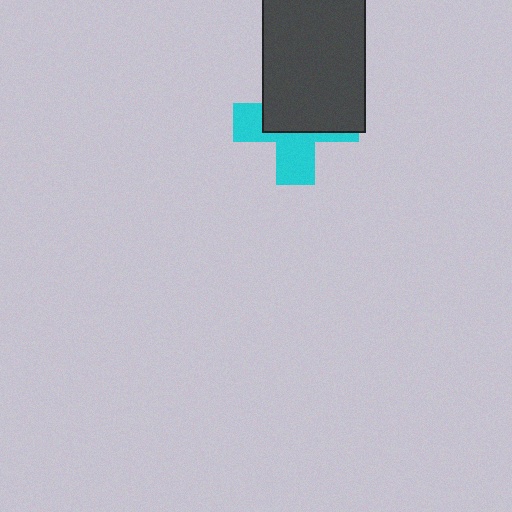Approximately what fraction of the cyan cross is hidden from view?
Roughly 57% of the cyan cross is hidden behind the dark gray rectangle.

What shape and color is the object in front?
The object in front is a dark gray rectangle.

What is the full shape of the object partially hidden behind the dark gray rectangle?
The partially hidden object is a cyan cross.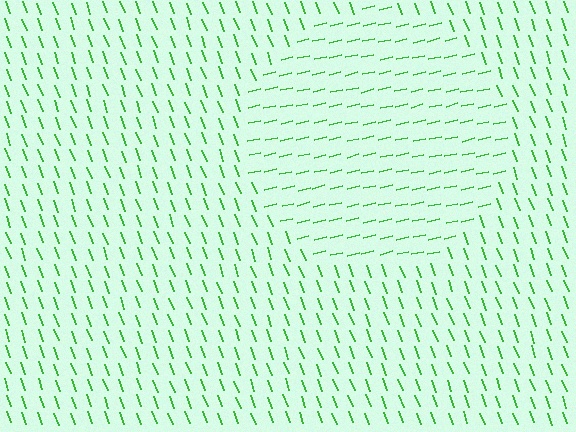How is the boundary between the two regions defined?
The boundary is defined purely by a change in line orientation (approximately 83 degrees difference). All lines are the same color and thickness.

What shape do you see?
I see a circle.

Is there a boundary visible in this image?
Yes, there is a texture boundary formed by a change in line orientation.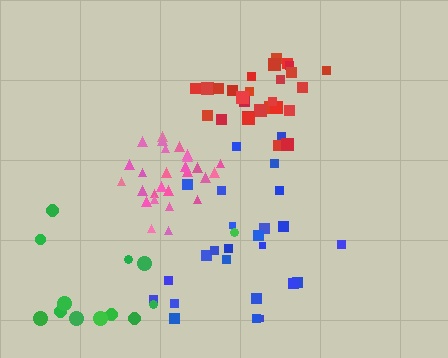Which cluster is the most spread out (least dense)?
Green.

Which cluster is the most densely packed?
Pink.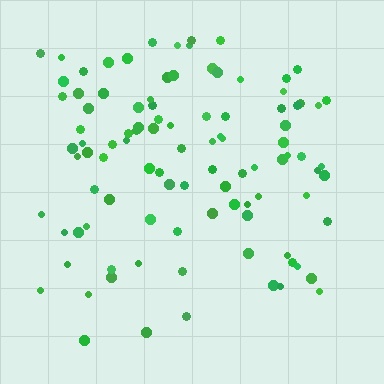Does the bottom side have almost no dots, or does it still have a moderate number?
Still a moderate number, just noticeably fewer than the top.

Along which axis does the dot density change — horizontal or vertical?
Vertical.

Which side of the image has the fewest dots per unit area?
The bottom.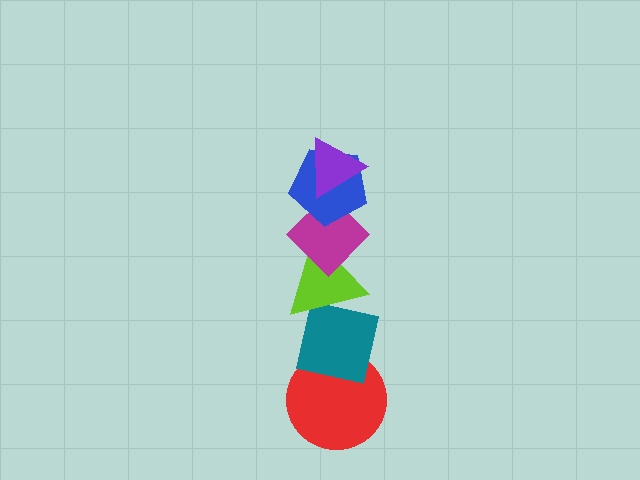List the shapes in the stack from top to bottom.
From top to bottom: the purple triangle, the blue pentagon, the magenta diamond, the lime triangle, the teal square, the red circle.